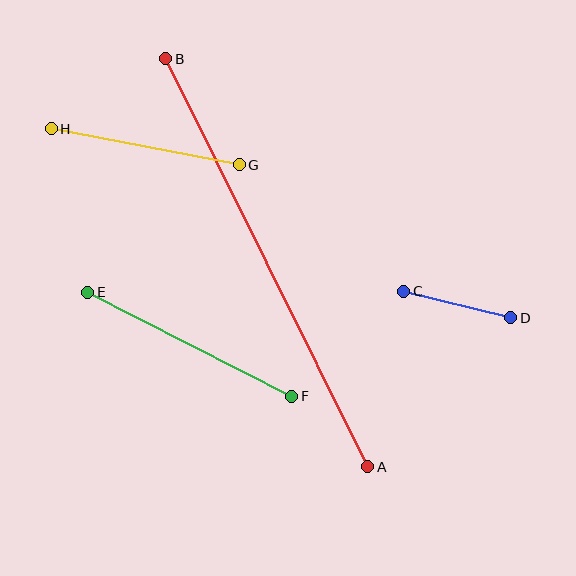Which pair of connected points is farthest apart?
Points A and B are farthest apart.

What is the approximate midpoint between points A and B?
The midpoint is at approximately (267, 263) pixels.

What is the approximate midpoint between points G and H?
The midpoint is at approximately (145, 147) pixels.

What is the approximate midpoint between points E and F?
The midpoint is at approximately (190, 344) pixels.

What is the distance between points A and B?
The distance is approximately 455 pixels.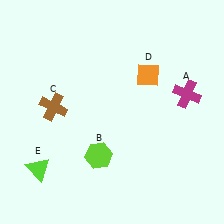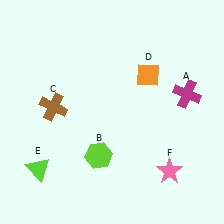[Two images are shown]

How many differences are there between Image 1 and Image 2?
There is 1 difference between the two images.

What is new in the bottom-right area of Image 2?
A pink star (F) was added in the bottom-right area of Image 2.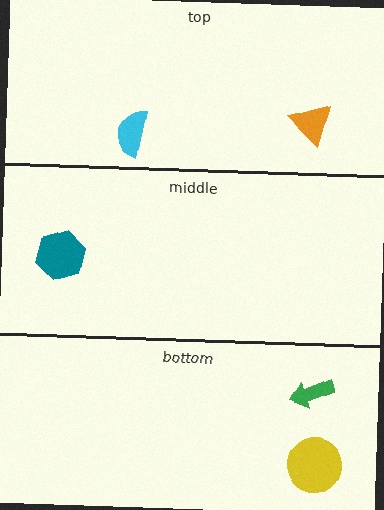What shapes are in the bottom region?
The yellow circle, the green arrow.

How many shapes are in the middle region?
1.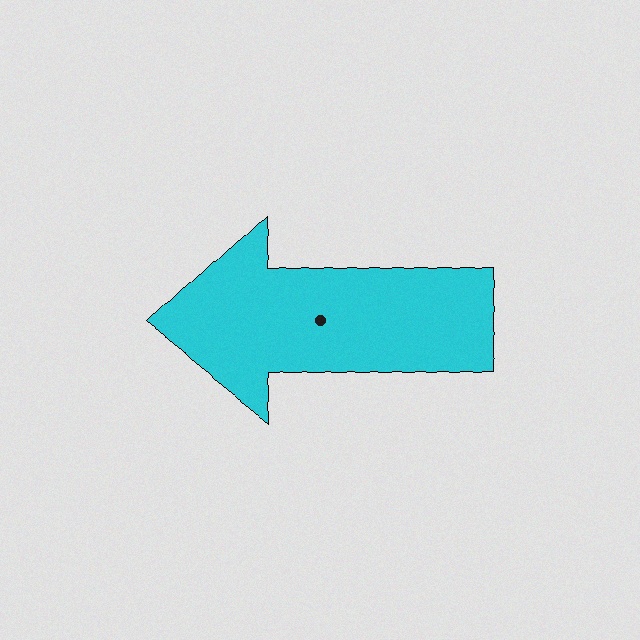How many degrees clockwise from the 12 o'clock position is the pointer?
Approximately 268 degrees.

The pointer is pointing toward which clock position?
Roughly 9 o'clock.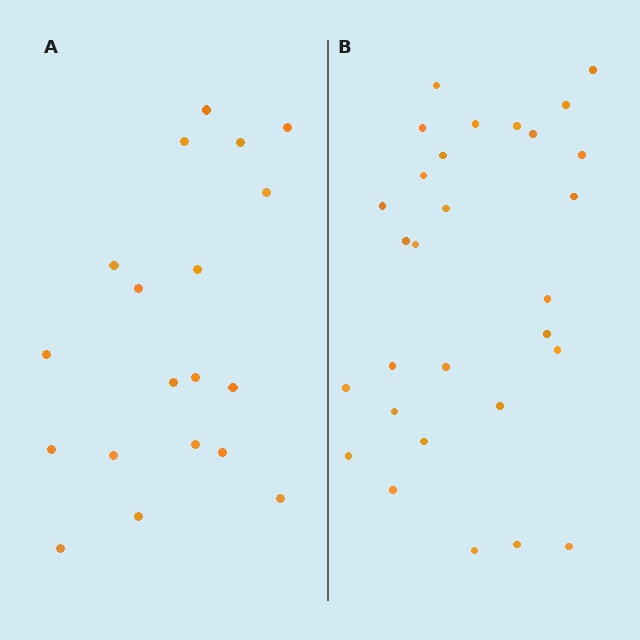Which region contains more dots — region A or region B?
Region B (the right region) has more dots.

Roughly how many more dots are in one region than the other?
Region B has roughly 10 or so more dots than region A.